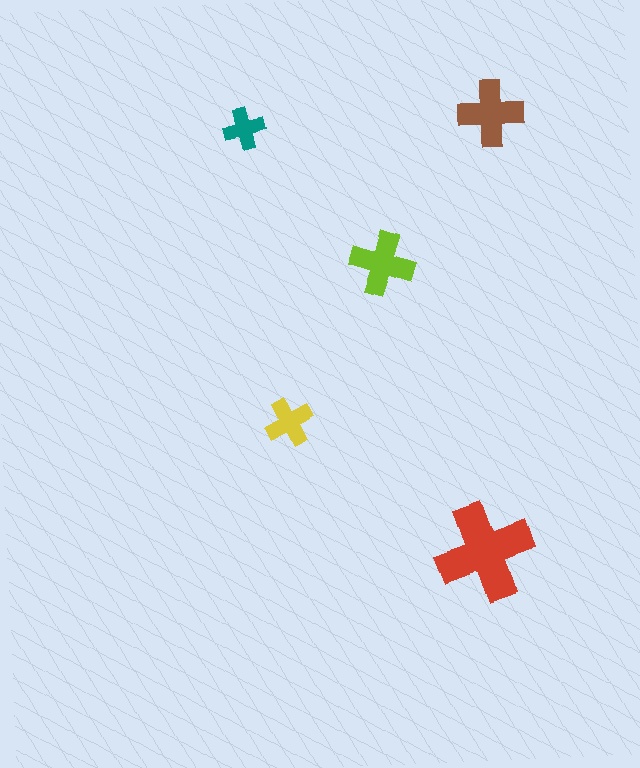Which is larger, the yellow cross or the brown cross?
The brown one.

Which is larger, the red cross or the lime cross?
The red one.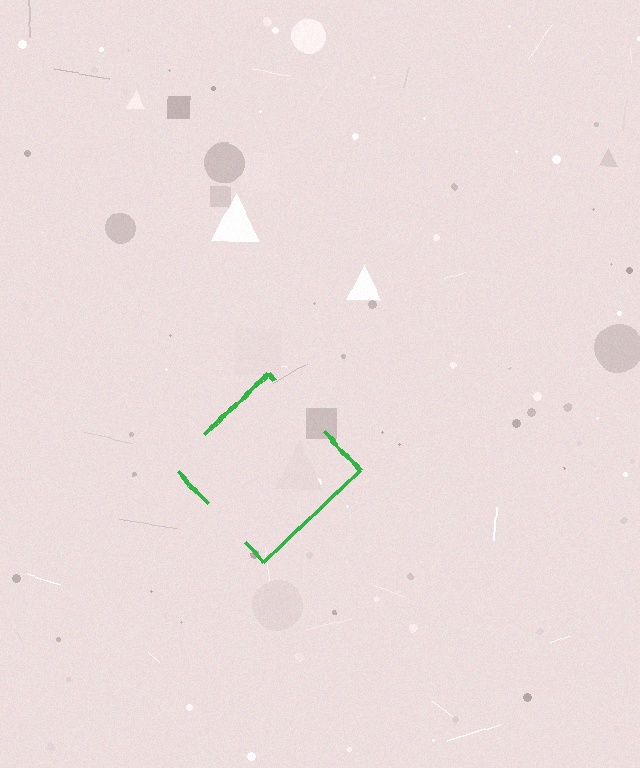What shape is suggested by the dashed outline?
The dashed outline suggests a diamond.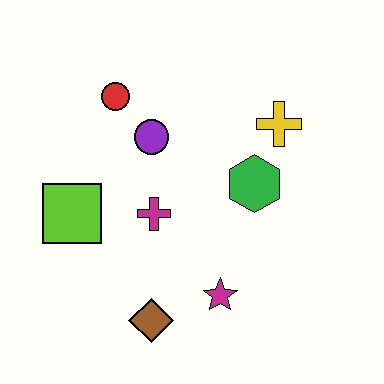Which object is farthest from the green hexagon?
The lime square is farthest from the green hexagon.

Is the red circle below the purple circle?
No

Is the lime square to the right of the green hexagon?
No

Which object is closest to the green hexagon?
The yellow cross is closest to the green hexagon.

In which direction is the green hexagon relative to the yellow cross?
The green hexagon is below the yellow cross.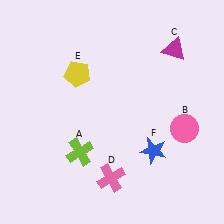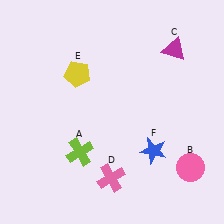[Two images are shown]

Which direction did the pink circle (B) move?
The pink circle (B) moved down.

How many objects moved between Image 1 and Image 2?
1 object moved between the two images.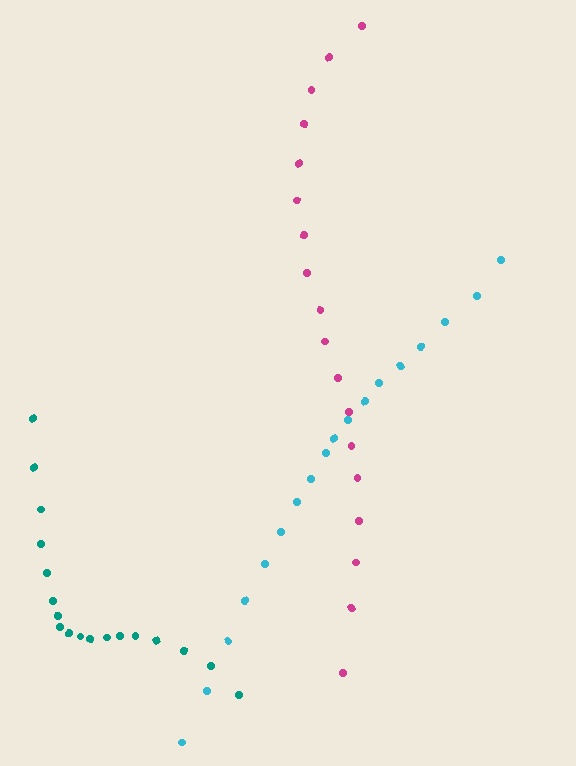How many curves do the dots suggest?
There are 3 distinct paths.